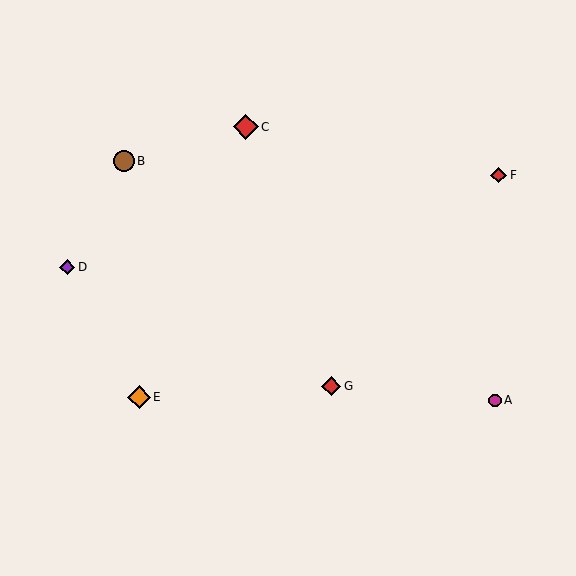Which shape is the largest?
The red diamond (labeled C) is the largest.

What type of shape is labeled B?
Shape B is a brown circle.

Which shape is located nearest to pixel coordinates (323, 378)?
The red diamond (labeled G) at (331, 386) is nearest to that location.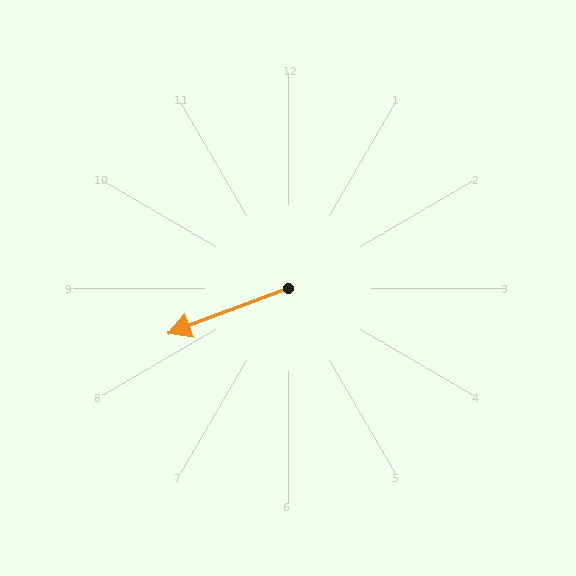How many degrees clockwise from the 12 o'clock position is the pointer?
Approximately 249 degrees.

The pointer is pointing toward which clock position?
Roughly 8 o'clock.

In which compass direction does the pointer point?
West.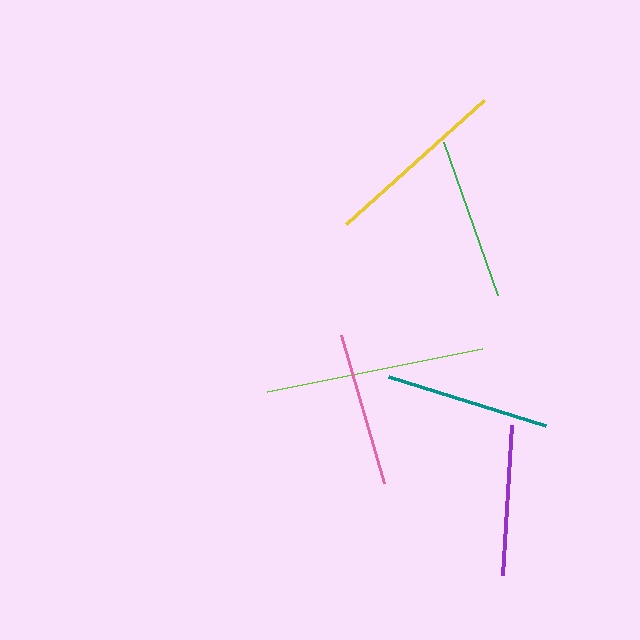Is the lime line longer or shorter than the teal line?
The lime line is longer than the teal line.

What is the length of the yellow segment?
The yellow segment is approximately 186 pixels long.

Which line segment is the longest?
The lime line is the longest at approximately 220 pixels.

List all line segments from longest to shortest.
From longest to shortest: lime, yellow, teal, green, pink, purple.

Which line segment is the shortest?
The purple line is the shortest at approximately 151 pixels.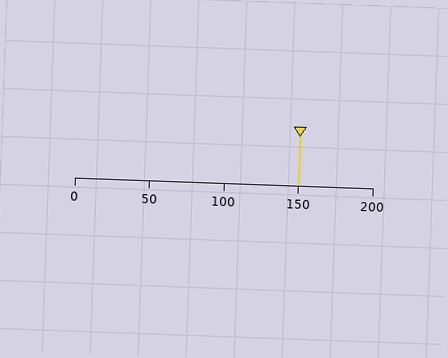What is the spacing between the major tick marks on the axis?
The major ticks are spaced 50 apart.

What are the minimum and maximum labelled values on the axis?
The axis runs from 0 to 200.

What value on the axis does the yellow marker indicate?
The marker indicates approximately 150.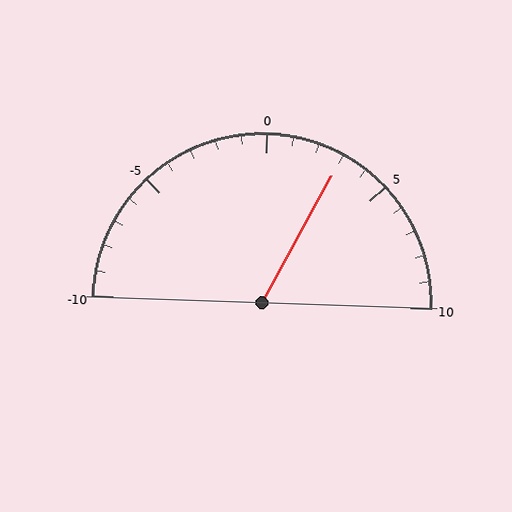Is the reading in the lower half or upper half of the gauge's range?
The reading is in the upper half of the range (-10 to 10).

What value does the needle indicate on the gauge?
The needle indicates approximately 3.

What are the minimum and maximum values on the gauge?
The gauge ranges from -10 to 10.